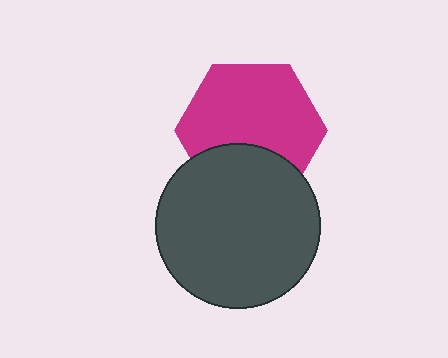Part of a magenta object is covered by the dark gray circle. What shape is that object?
It is a hexagon.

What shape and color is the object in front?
The object in front is a dark gray circle.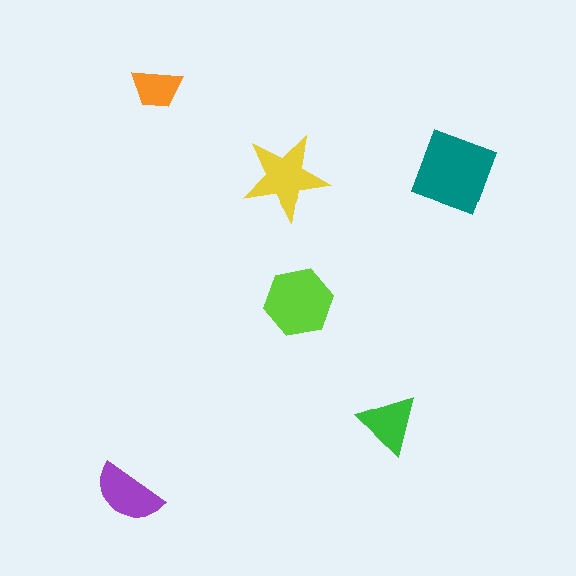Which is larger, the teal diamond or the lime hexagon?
The teal diamond.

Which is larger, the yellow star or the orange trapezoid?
The yellow star.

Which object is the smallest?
The orange trapezoid.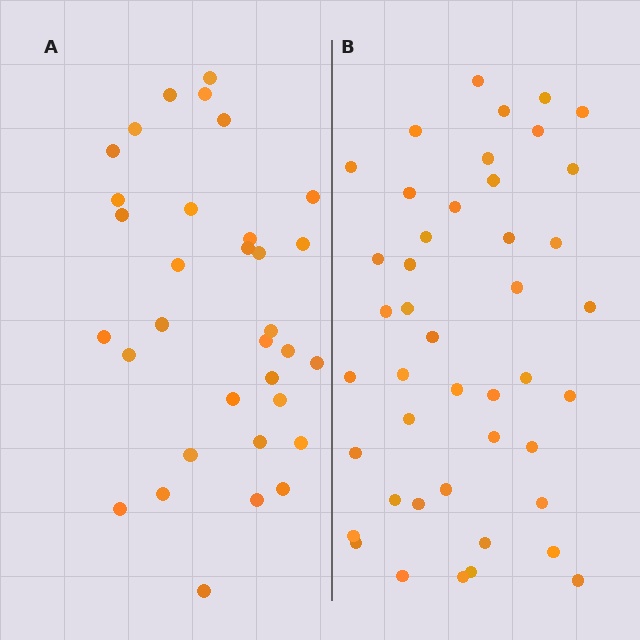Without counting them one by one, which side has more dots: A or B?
Region B (the right region) has more dots.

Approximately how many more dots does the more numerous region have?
Region B has roughly 12 or so more dots than region A.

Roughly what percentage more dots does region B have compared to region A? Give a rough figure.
About 35% more.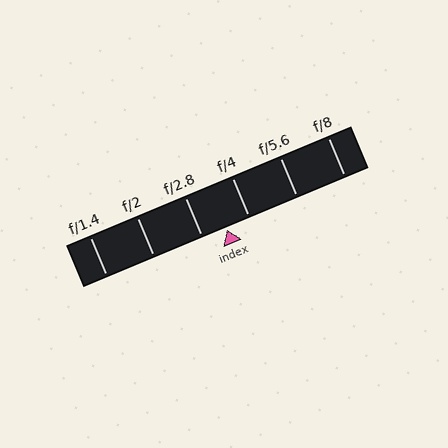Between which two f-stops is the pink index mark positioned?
The index mark is between f/2.8 and f/4.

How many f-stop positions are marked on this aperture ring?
There are 6 f-stop positions marked.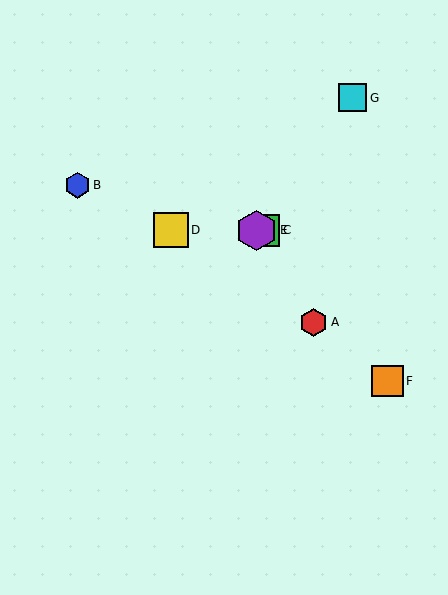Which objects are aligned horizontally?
Objects C, D, E are aligned horizontally.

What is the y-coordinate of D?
Object D is at y≈230.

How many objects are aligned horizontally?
3 objects (C, D, E) are aligned horizontally.